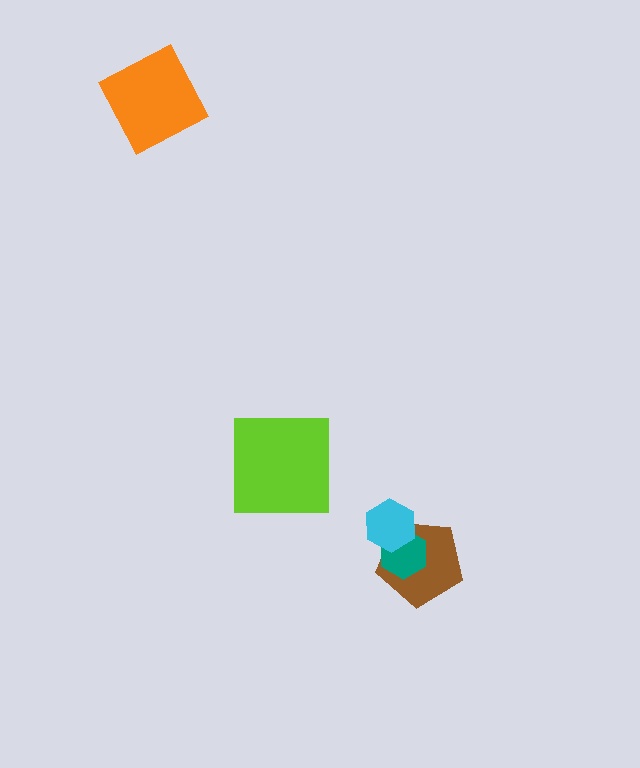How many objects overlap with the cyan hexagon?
2 objects overlap with the cyan hexagon.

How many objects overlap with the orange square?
0 objects overlap with the orange square.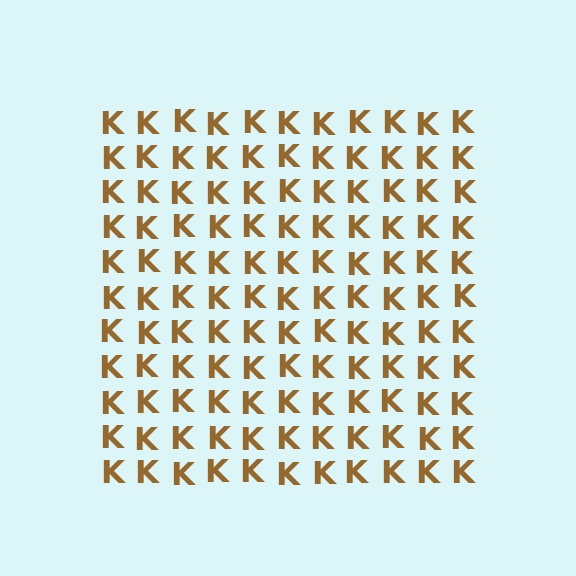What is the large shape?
The large shape is a square.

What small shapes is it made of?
It is made of small letter K's.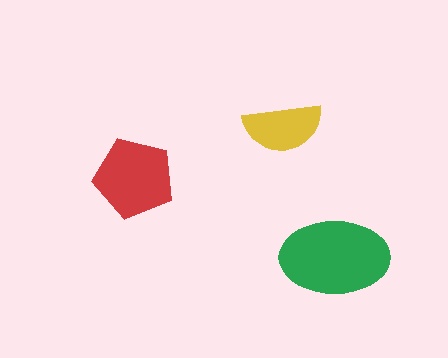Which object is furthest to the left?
The red pentagon is leftmost.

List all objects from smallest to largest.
The yellow semicircle, the red pentagon, the green ellipse.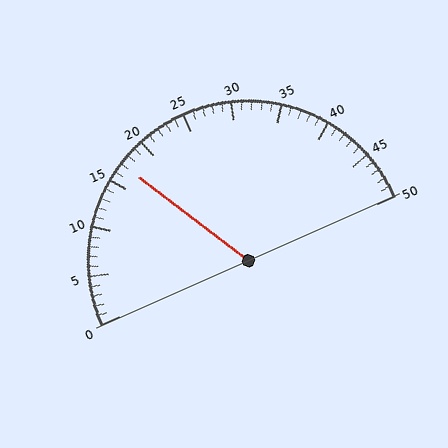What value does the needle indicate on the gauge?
The needle indicates approximately 17.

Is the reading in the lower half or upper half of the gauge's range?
The reading is in the lower half of the range (0 to 50).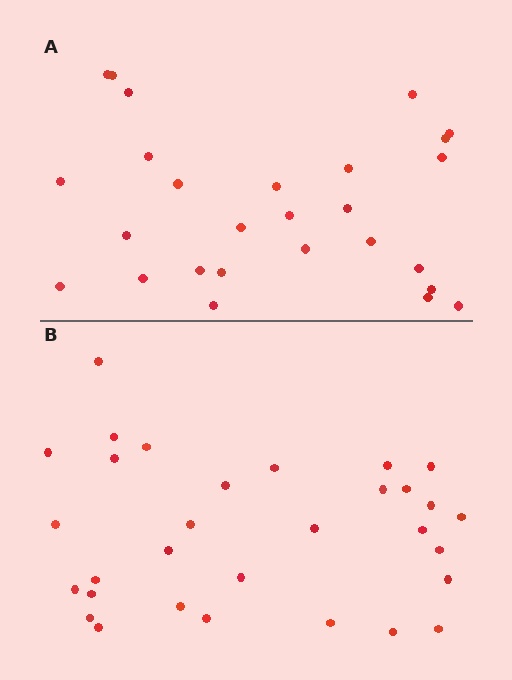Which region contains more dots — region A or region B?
Region B (the bottom region) has more dots.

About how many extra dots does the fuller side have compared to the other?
Region B has about 4 more dots than region A.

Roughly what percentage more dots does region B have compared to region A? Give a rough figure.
About 15% more.